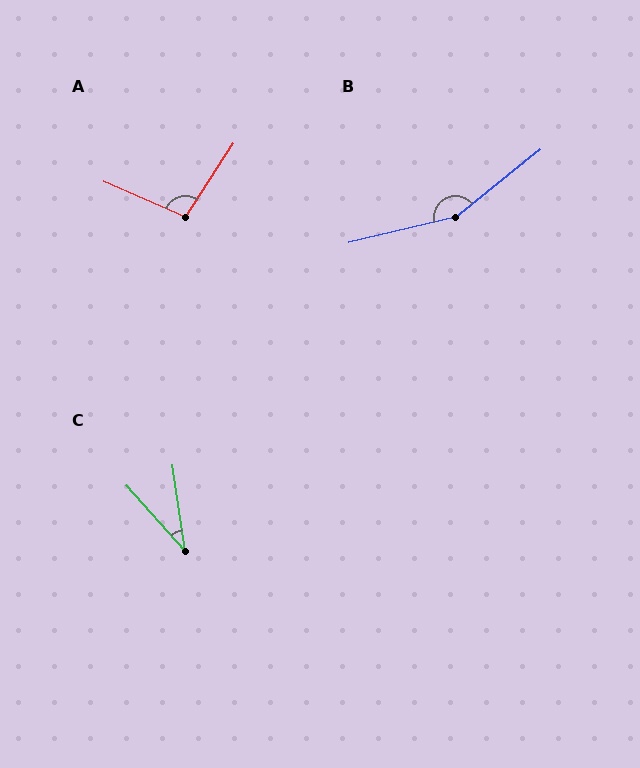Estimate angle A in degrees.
Approximately 100 degrees.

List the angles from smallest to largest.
C (33°), A (100°), B (155°).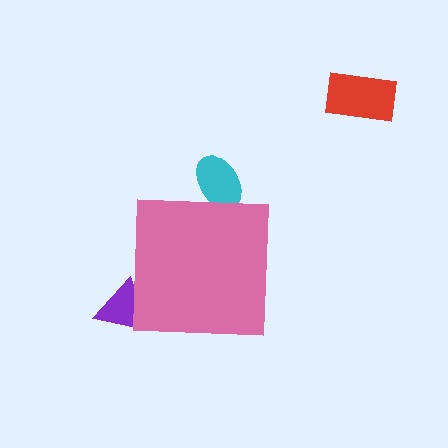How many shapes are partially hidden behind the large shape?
2 shapes are partially hidden.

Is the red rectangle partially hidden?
No, the red rectangle is fully visible.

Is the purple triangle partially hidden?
Yes, the purple triangle is partially hidden behind the pink square.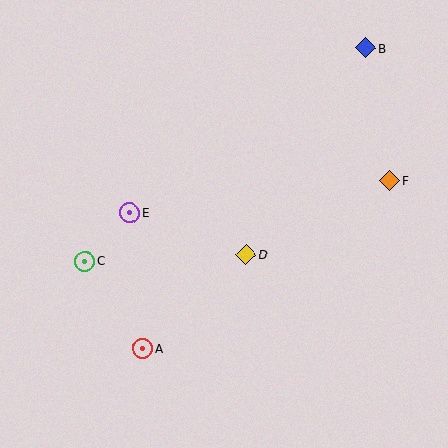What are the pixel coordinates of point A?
Point A is at (143, 349).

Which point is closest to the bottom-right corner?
Point F is closest to the bottom-right corner.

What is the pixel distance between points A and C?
The distance between A and C is 105 pixels.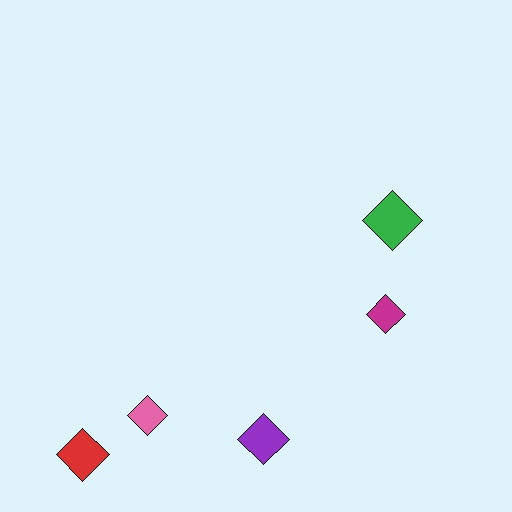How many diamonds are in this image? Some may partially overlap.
There are 5 diamonds.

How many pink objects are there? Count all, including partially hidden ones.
There is 1 pink object.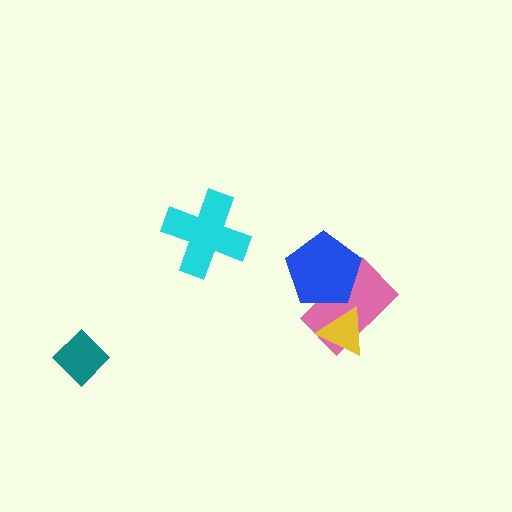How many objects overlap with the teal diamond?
0 objects overlap with the teal diamond.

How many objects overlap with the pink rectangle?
2 objects overlap with the pink rectangle.